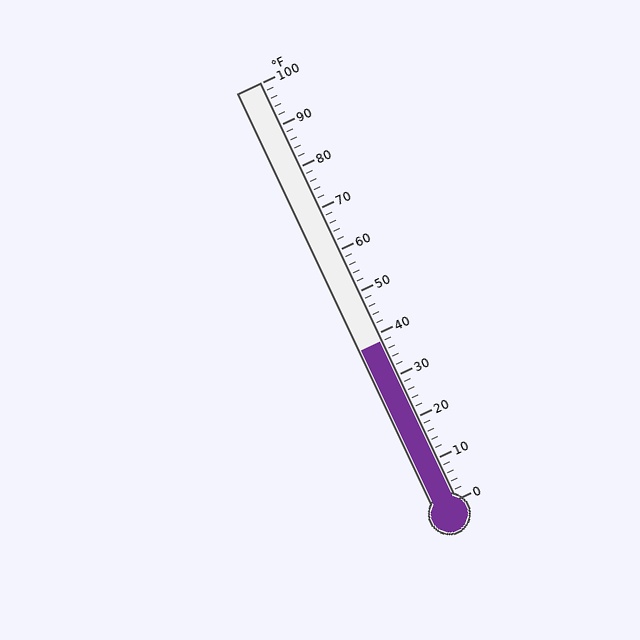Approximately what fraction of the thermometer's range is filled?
The thermometer is filled to approximately 40% of its range.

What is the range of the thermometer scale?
The thermometer scale ranges from 0°F to 100°F.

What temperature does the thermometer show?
The thermometer shows approximately 38°F.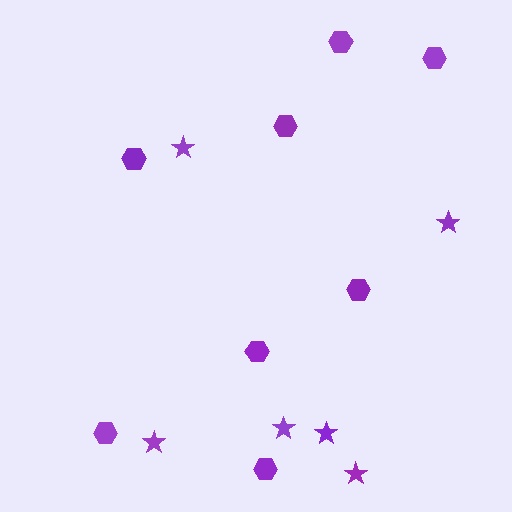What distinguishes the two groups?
There are 2 groups: one group of stars (6) and one group of hexagons (8).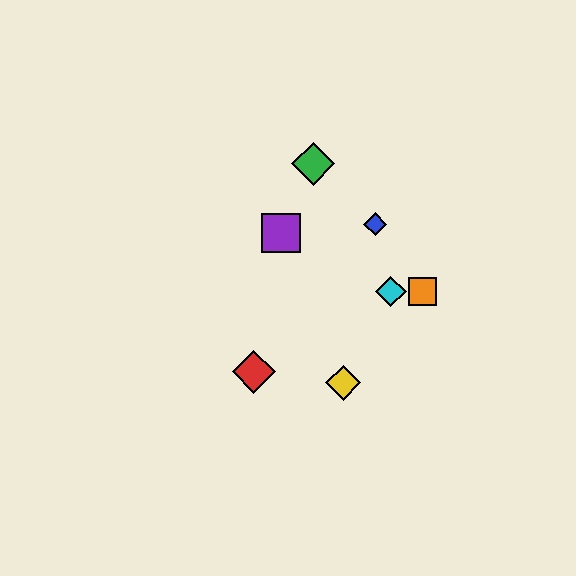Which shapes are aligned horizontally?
The orange square, the cyan diamond are aligned horizontally.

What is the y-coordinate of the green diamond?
The green diamond is at y≈164.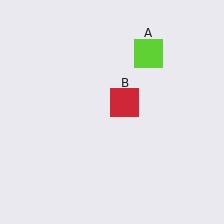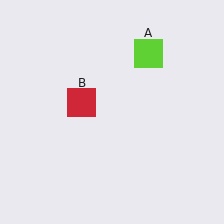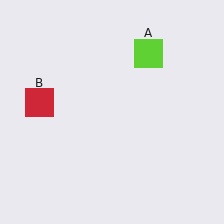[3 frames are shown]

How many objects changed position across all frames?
1 object changed position: red square (object B).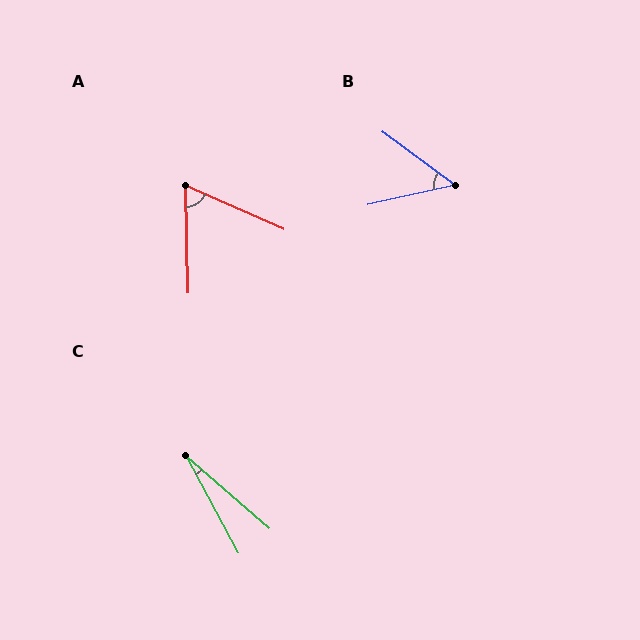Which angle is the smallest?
C, at approximately 21 degrees.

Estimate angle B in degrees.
Approximately 49 degrees.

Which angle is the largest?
A, at approximately 65 degrees.